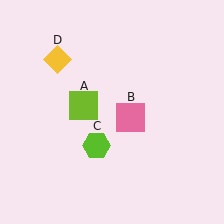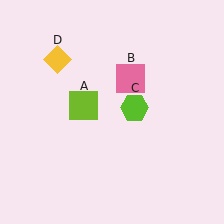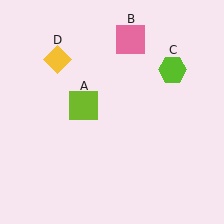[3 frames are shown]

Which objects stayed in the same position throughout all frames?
Lime square (object A) and yellow diamond (object D) remained stationary.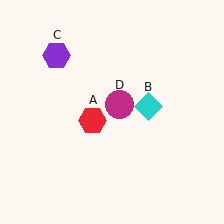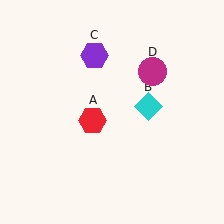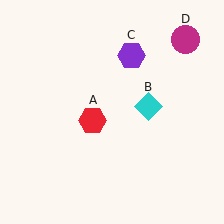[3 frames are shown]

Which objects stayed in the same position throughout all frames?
Red hexagon (object A) and cyan diamond (object B) remained stationary.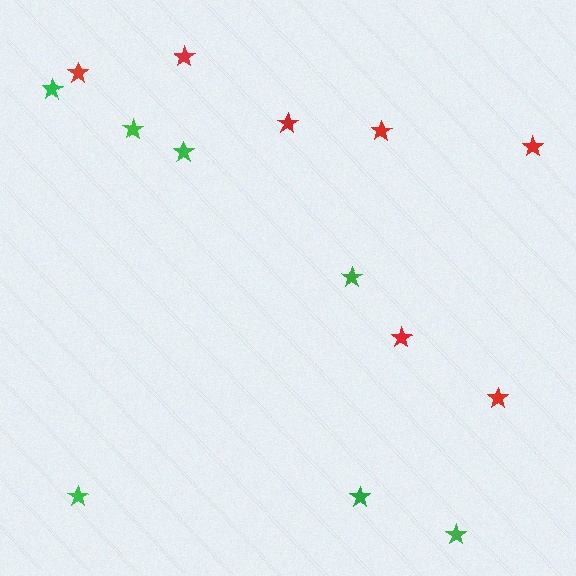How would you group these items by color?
There are 2 groups: one group of red stars (7) and one group of green stars (7).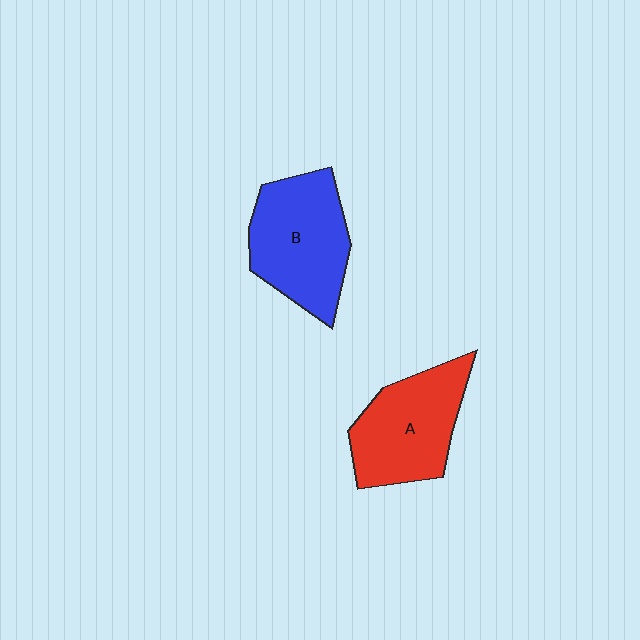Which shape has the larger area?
Shape B (blue).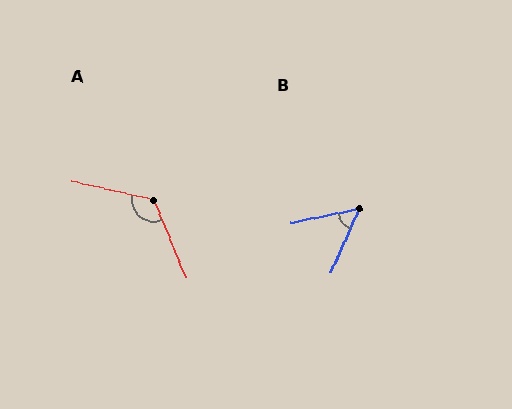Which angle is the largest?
A, at approximately 125 degrees.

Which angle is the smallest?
B, at approximately 55 degrees.